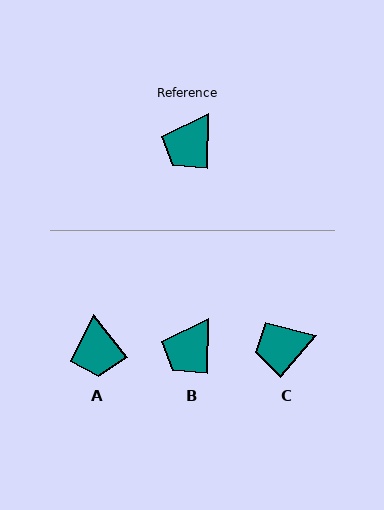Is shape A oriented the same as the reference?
No, it is off by about 39 degrees.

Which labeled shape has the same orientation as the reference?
B.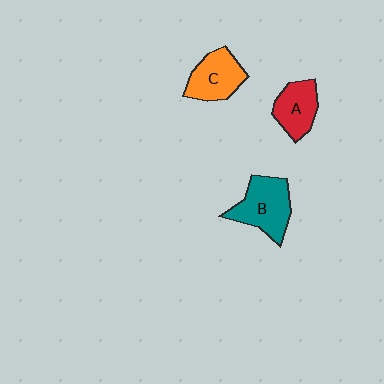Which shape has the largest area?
Shape B (teal).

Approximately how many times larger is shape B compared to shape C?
Approximately 1.2 times.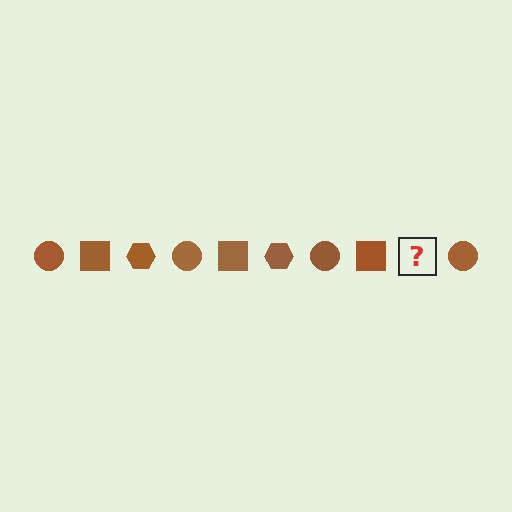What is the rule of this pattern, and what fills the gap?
The rule is that the pattern cycles through circle, square, hexagon shapes in brown. The gap should be filled with a brown hexagon.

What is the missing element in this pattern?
The missing element is a brown hexagon.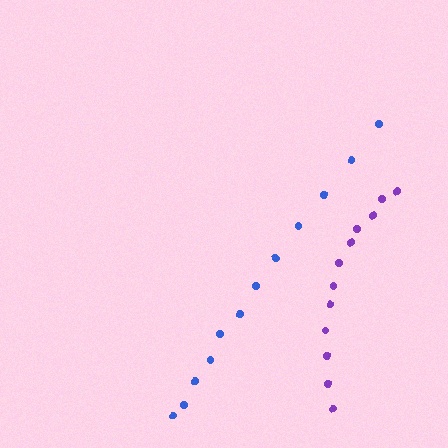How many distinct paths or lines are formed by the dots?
There are 2 distinct paths.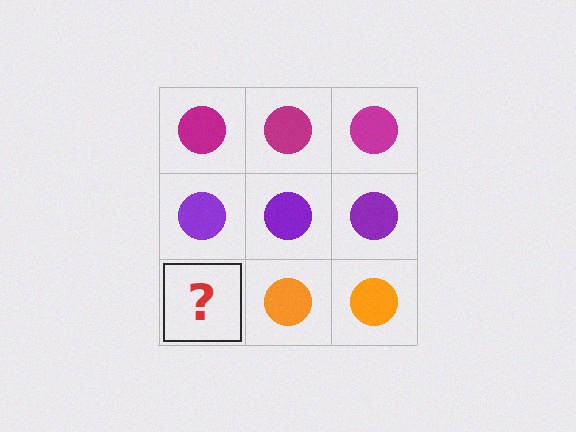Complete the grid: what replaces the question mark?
The question mark should be replaced with an orange circle.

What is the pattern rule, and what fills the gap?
The rule is that each row has a consistent color. The gap should be filled with an orange circle.